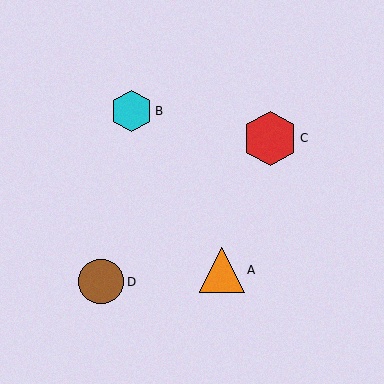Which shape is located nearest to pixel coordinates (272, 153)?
The red hexagon (labeled C) at (270, 138) is nearest to that location.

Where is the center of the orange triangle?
The center of the orange triangle is at (222, 270).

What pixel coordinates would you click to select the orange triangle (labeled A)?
Click at (222, 270) to select the orange triangle A.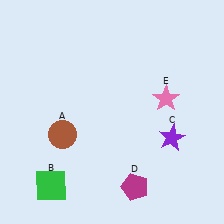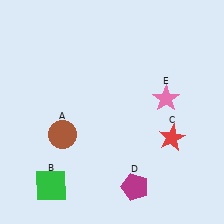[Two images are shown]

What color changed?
The star (C) changed from purple in Image 1 to red in Image 2.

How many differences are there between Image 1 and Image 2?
There is 1 difference between the two images.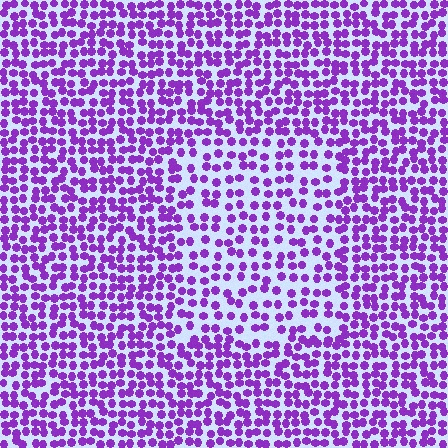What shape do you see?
I see a rectangle.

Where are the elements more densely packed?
The elements are more densely packed outside the rectangle boundary.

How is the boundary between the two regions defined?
The boundary is defined by a change in element density (approximately 1.6x ratio). All elements are the same color, size, and shape.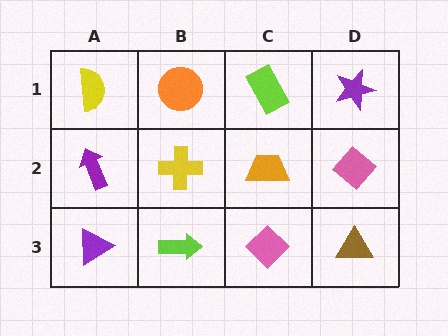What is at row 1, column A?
A yellow semicircle.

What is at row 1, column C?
A lime rectangle.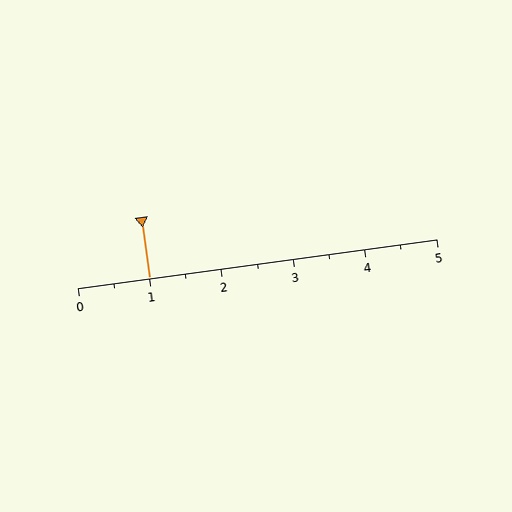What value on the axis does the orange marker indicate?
The marker indicates approximately 1.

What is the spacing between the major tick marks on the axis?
The major ticks are spaced 1 apart.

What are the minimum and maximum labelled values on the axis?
The axis runs from 0 to 5.